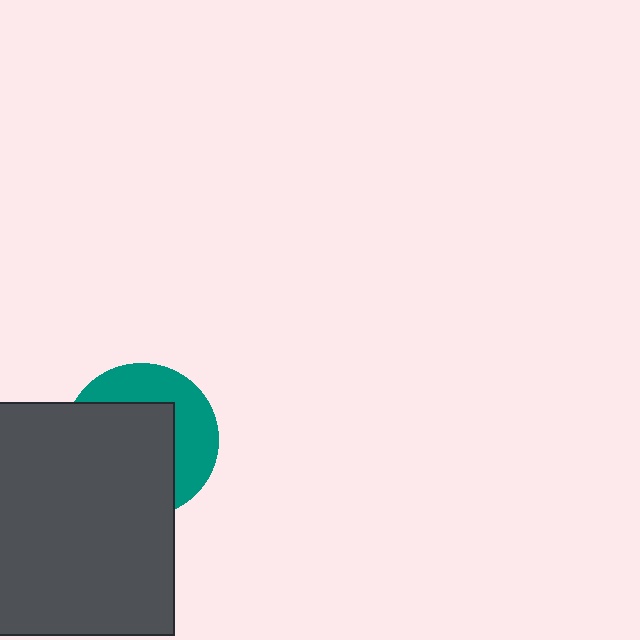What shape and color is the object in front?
The object in front is a dark gray square.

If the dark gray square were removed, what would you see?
You would see the complete teal circle.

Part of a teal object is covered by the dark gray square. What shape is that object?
It is a circle.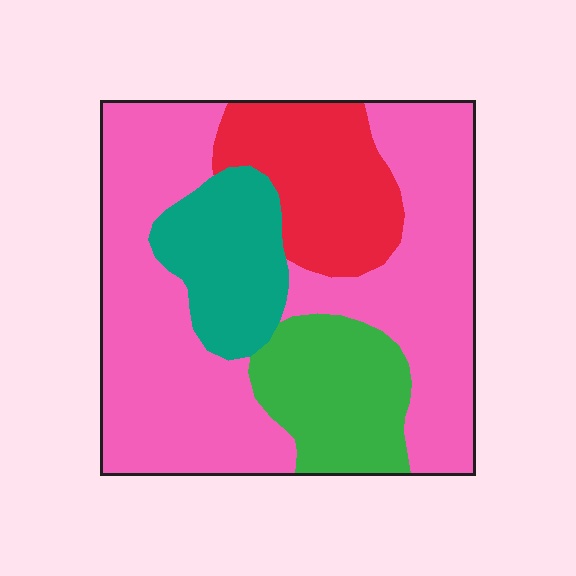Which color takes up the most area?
Pink, at roughly 55%.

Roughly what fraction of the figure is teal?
Teal takes up about one eighth (1/8) of the figure.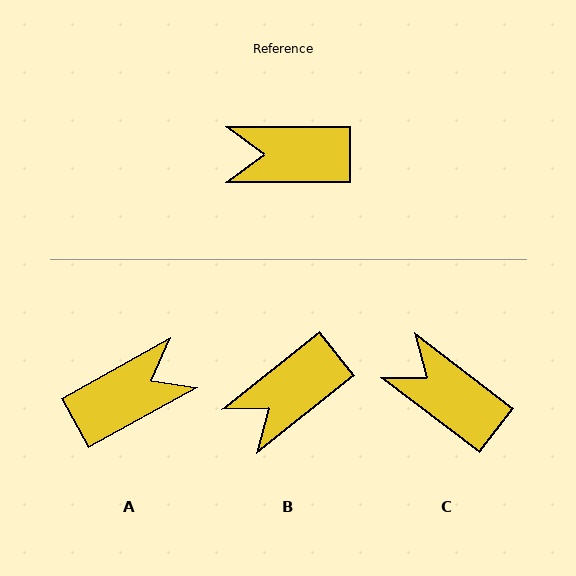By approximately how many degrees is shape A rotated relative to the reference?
Approximately 151 degrees clockwise.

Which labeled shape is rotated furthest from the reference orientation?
A, about 151 degrees away.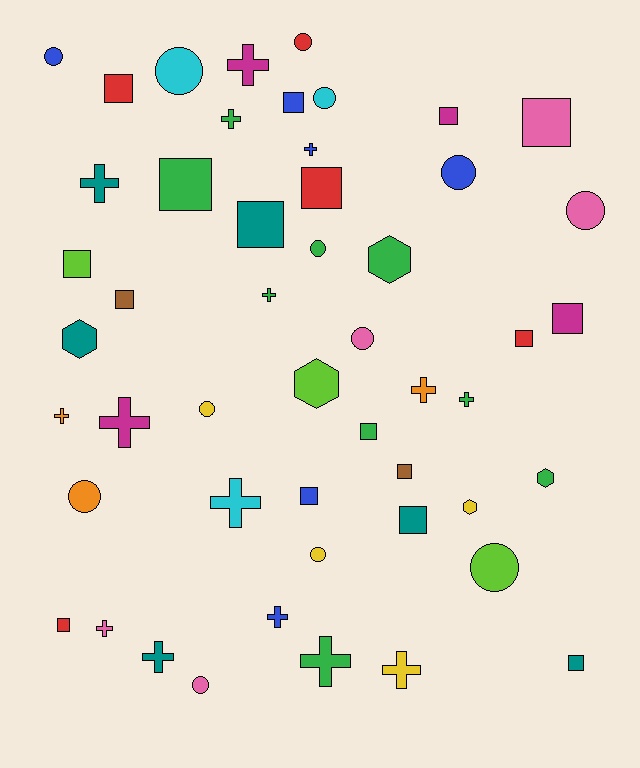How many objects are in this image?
There are 50 objects.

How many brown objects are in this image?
There are 2 brown objects.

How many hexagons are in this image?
There are 5 hexagons.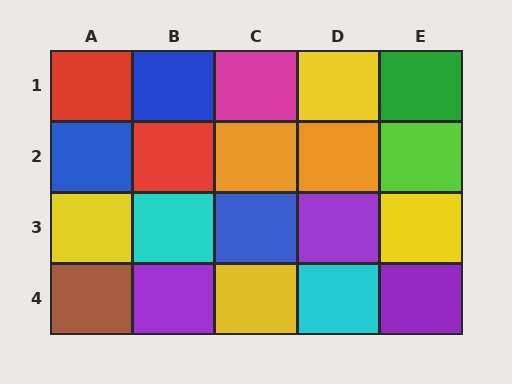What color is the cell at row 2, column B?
Red.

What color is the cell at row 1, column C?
Magenta.